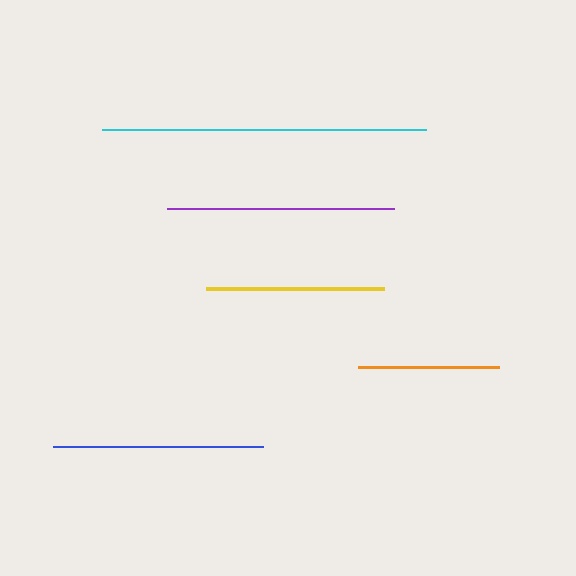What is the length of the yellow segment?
The yellow segment is approximately 178 pixels long.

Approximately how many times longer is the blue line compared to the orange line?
The blue line is approximately 1.5 times the length of the orange line.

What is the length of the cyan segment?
The cyan segment is approximately 325 pixels long.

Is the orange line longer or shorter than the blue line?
The blue line is longer than the orange line.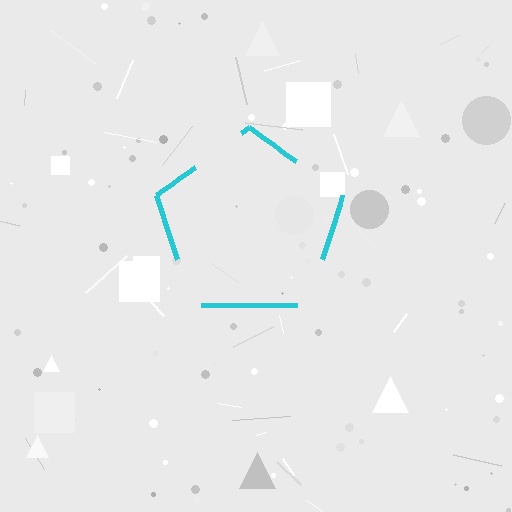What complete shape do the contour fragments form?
The contour fragments form a pentagon.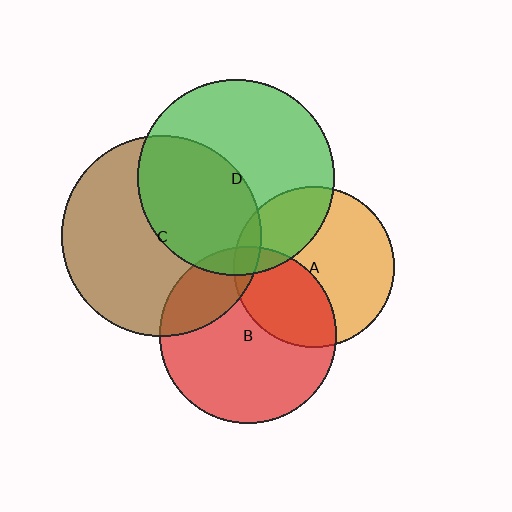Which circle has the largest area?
Circle C (brown).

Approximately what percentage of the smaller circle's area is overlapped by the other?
Approximately 10%.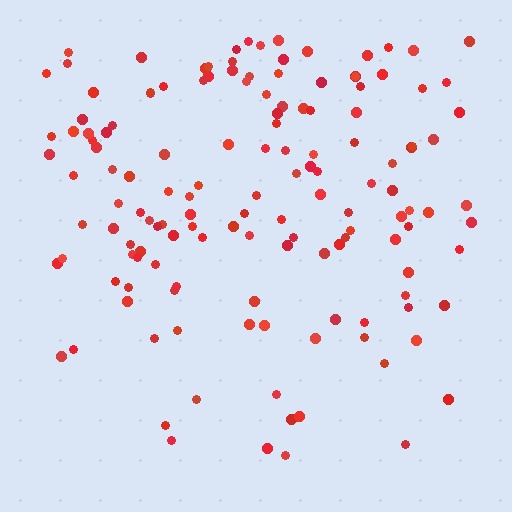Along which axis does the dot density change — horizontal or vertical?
Vertical.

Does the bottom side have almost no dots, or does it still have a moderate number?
Still a moderate number, just noticeably fewer than the top.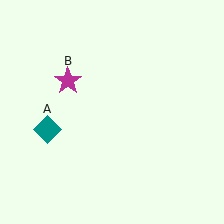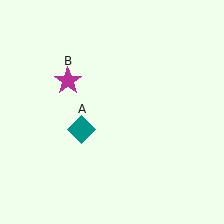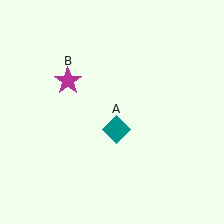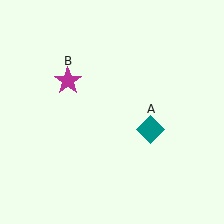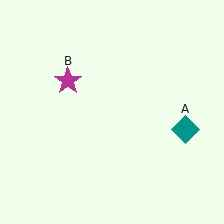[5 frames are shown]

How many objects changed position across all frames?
1 object changed position: teal diamond (object A).